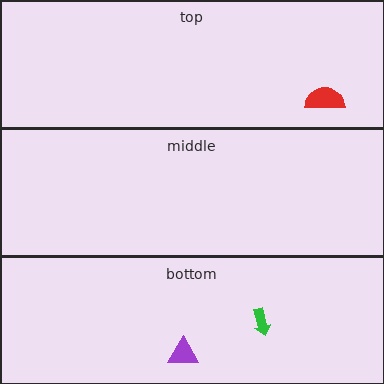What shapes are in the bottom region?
The purple triangle, the green arrow.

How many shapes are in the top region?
1.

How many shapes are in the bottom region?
2.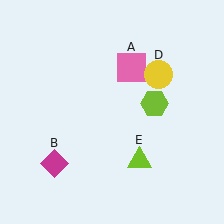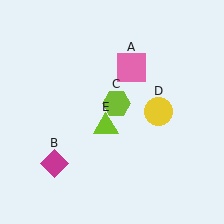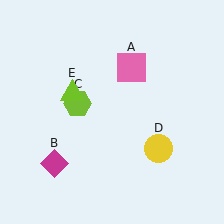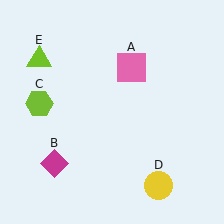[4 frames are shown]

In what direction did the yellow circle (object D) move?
The yellow circle (object D) moved down.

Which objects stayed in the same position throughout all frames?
Pink square (object A) and magenta diamond (object B) remained stationary.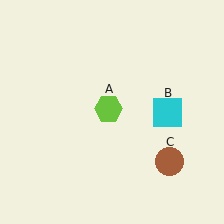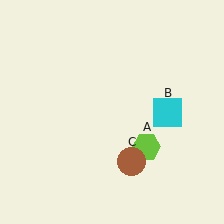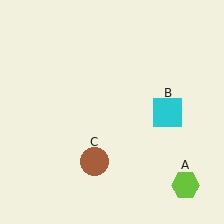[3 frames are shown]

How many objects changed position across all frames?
2 objects changed position: lime hexagon (object A), brown circle (object C).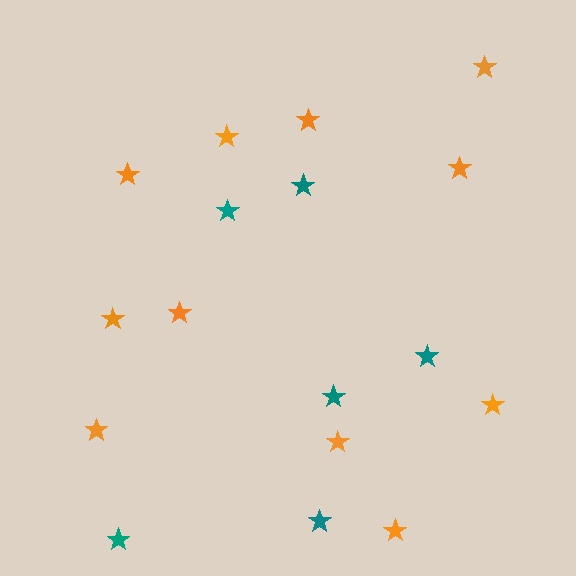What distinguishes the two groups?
There are 2 groups: one group of orange stars (11) and one group of teal stars (6).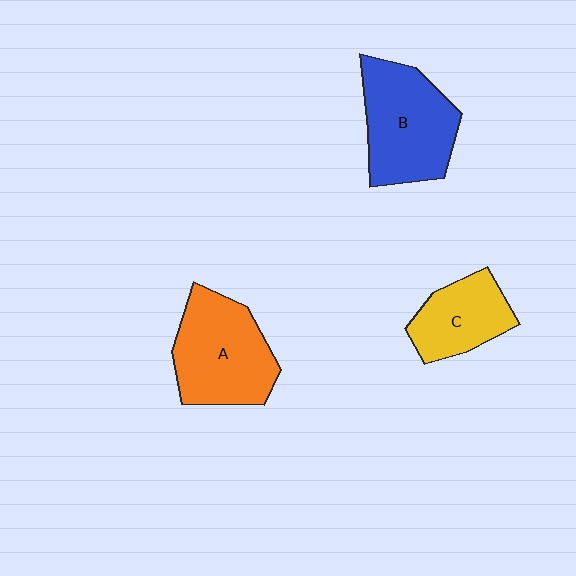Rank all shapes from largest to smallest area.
From largest to smallest: B (blue), A (orange), C (yellow).